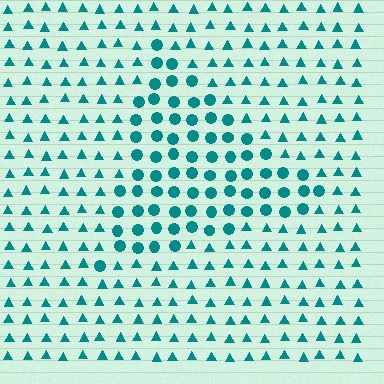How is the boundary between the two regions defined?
The boundary is defined by a change in element shape: circles inside vs. triangles outside. All elements share the same color and spacing.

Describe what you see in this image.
The image is filled with small teal elements arranged in a uniform grid. A triangle-shaped region contains circles, while the surrounding area contains triangles. The boundary is defined purely by the change in element shape.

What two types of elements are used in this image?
The image uses circles inside the triangle region and triangles outside it.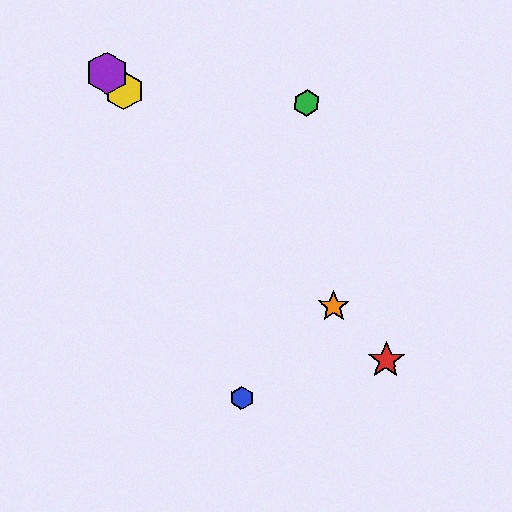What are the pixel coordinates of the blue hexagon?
The blue hexagon is at (242, 398).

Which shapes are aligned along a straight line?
The red star, the yellow hexagon, the purple hexagon, the orange star are aligned along a straight line.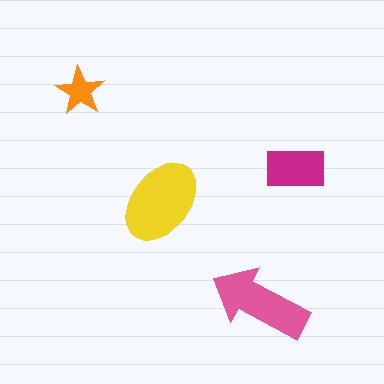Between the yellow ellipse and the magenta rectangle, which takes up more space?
The yellow ellipse.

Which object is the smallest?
The orange star.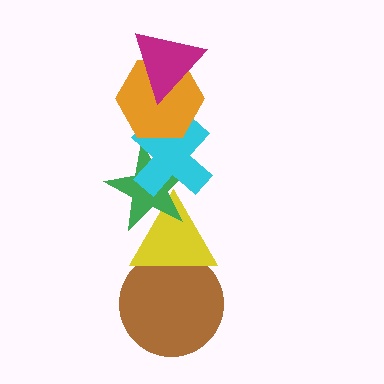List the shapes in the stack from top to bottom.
From top to bottom: the magenta triangle, the orange hexagon, the cyan cross, the green star, the yellow triangle, the brown circle.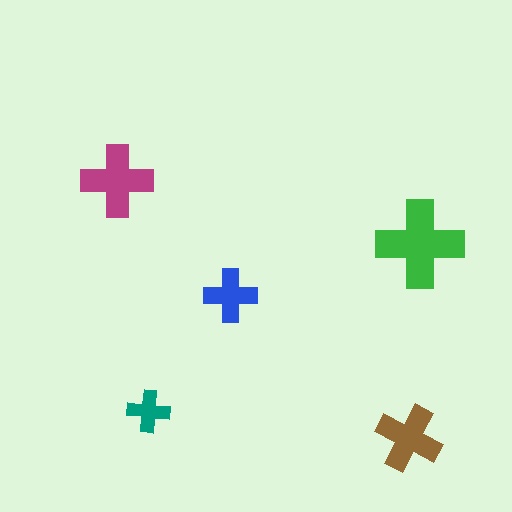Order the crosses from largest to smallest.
the green one, the magenta one, the brown one, the blue one, the teal one.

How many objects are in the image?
There are 5 objects in the image.